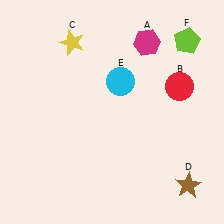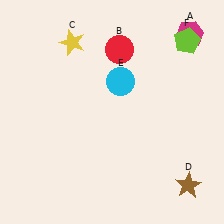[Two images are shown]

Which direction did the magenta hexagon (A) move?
The magenta hexagon (A) moved right.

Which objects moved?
The objects that moved are: the magenta hexagon (A), the red circle (B).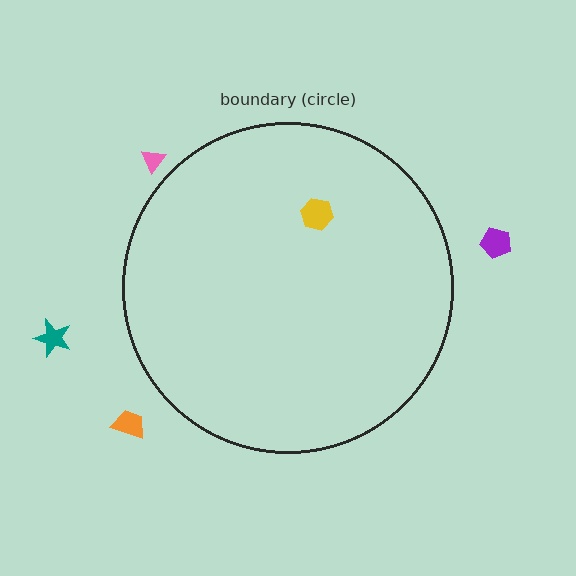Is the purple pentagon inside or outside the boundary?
Outside.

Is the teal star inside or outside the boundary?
Outside.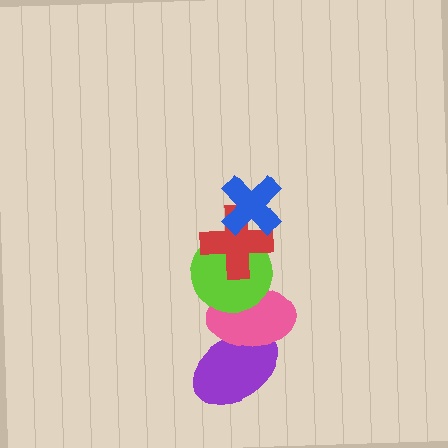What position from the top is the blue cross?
The blue cross is 1st from the top.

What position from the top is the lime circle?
The lime circle is 3rd from the top.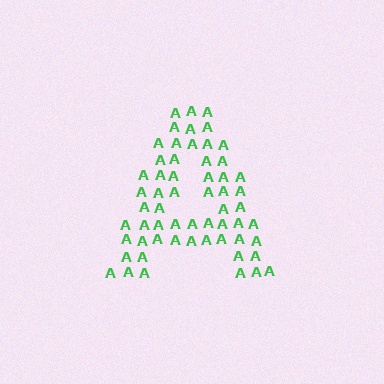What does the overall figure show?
The overall figure shows the letter A.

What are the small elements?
The small elements are letter A's.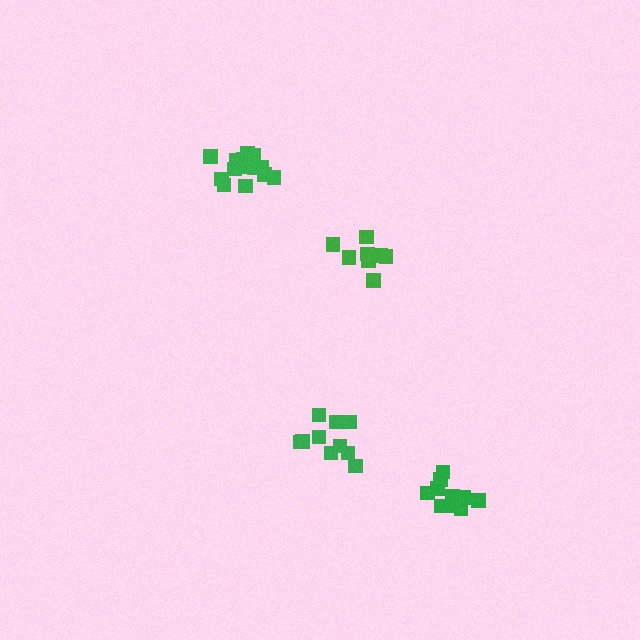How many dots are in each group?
Group 1: 10 dots, Group 2: 14 dots, Group 3: 10 dots, Group 4: 8 dots (42 total).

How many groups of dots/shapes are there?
There are 4 groups.